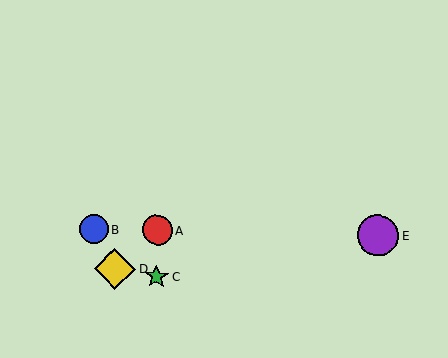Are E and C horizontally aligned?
No, E is at y≈235 and C is at y≈277.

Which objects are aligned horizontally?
Objects A, B, E are aligned horizontally.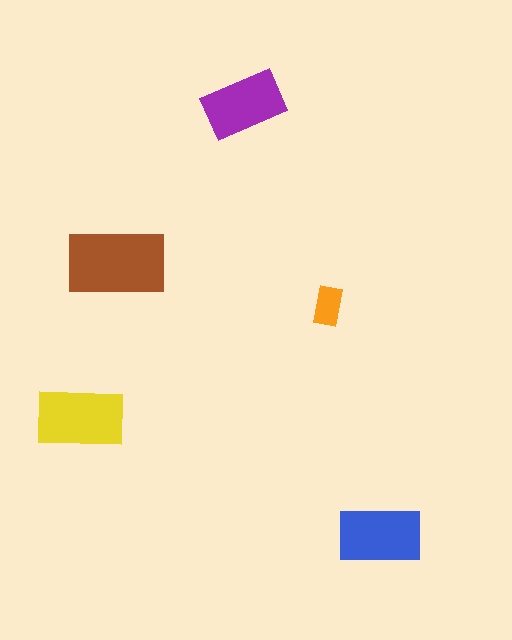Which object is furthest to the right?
The blue rectangle is rightmost.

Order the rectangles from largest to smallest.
the brown one, the yellow one, the blue one, the purple one, the orange one.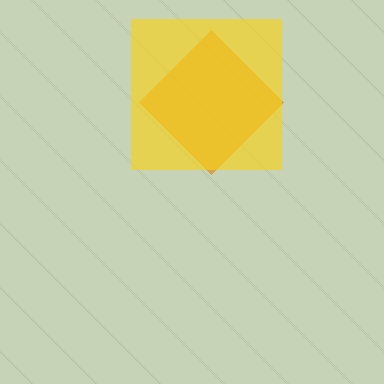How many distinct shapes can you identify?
There are 2 distinct shapes: an orange diamond, a yellow square.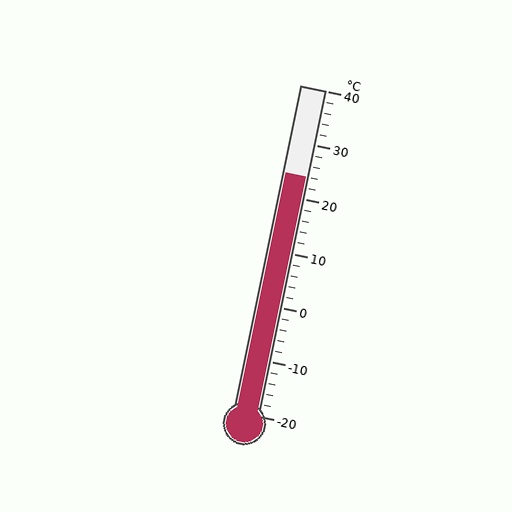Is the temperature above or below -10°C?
The temperature is above -10°C.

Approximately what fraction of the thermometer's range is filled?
The thermometer is filled to approximately 75% of its range.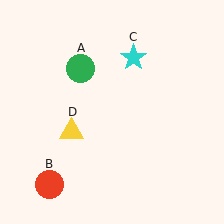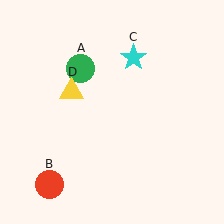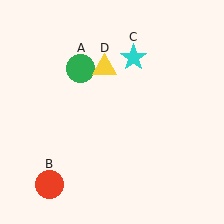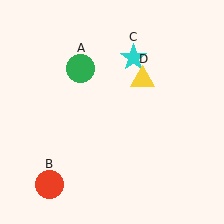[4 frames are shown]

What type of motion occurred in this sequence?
The yellow triangle (object D) rotated clockwise around the center of the scene.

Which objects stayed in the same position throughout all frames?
Green circle (object A) and red circle (object B) and cyan star (object C) remained stationary.